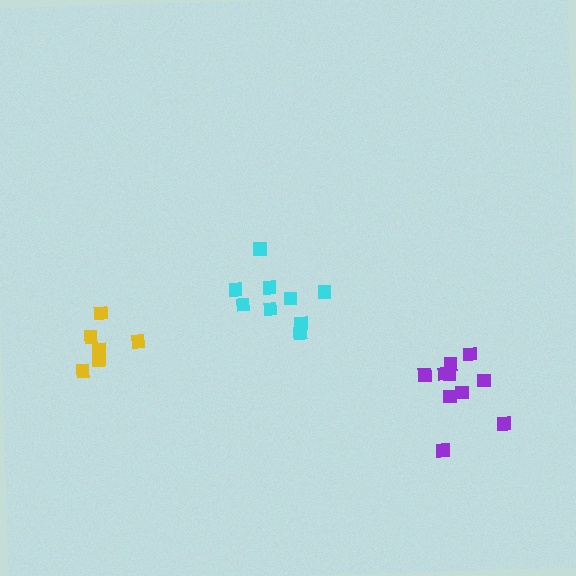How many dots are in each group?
Group 1: 9 dots, Group 2: 10 dots, Group 3: 6 dots (25 total).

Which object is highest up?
The cyan cluster is topmost.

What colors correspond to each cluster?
The clusters are colored: cyan, purple, yellow.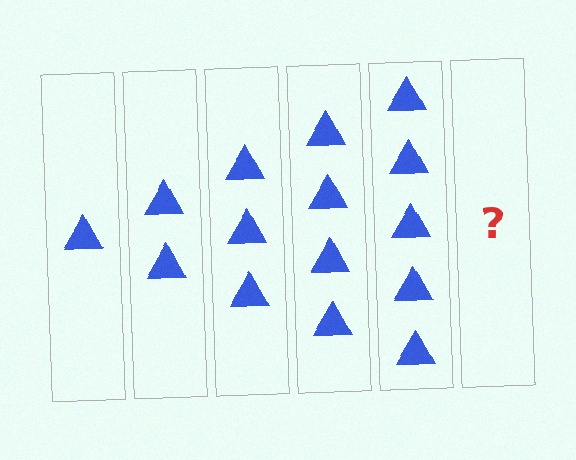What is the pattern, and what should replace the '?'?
The pattern is that each step adds one more triangle. The '?' should be 6 triangles.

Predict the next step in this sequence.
The next step is 6 triangles.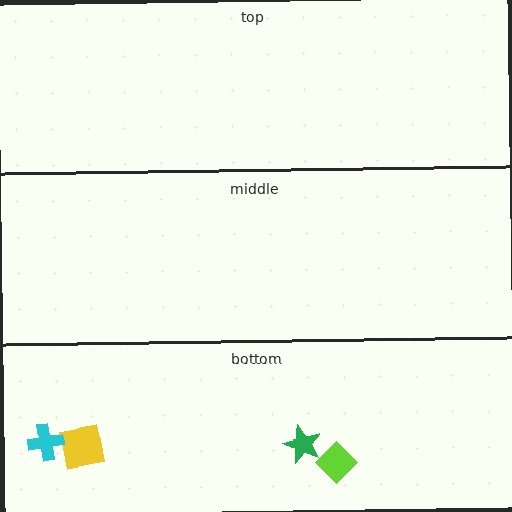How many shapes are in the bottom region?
4.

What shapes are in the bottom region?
The lime diamond, the yellow square, the cyan cross, the green star.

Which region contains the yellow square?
The bottom region.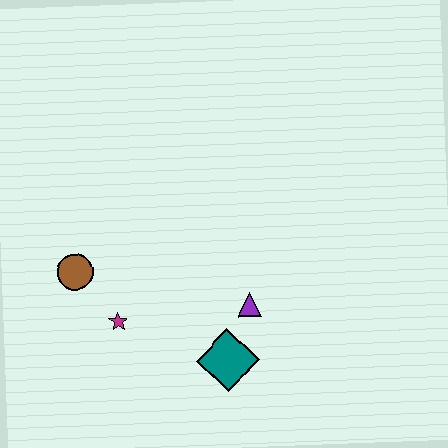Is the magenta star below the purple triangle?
Yes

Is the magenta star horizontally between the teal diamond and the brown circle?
Yes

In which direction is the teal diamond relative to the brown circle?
The teal diamond is to the right of the brown circle.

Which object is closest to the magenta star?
The brown circle is closest to the magenta star.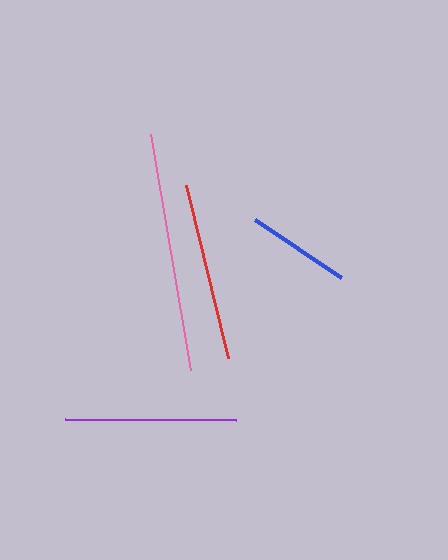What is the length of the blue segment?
The blue segment is approximately 104 pixels long.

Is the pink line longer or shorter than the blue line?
The pink line is longer than the blue line.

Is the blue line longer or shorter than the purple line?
The purple line is longer than the blue line.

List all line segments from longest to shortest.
From longest to shortest: pink, red, purple, blue.